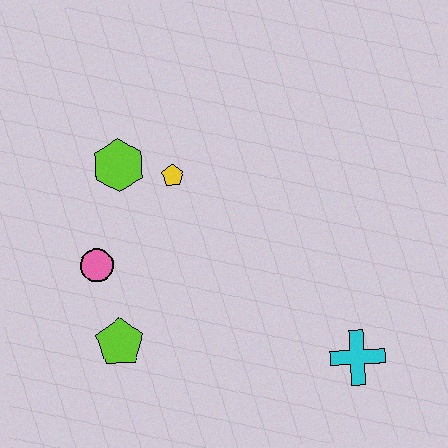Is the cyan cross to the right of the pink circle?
Yes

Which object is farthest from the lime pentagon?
The cyan cross is farthest from the lime pentagon.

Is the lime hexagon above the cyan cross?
Yes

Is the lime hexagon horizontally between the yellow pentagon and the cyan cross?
No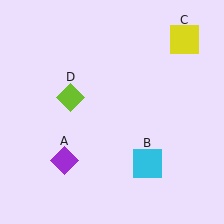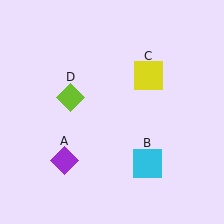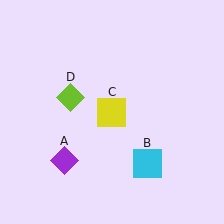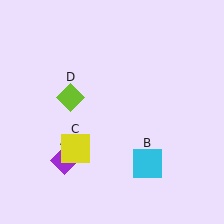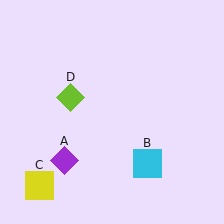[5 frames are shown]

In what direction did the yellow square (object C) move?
The yellow square (object C) moved down and to the left.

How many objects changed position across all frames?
1 object changed position: yellow square (object C).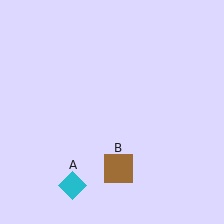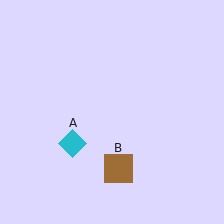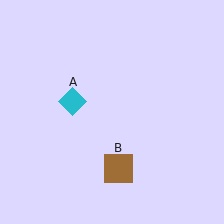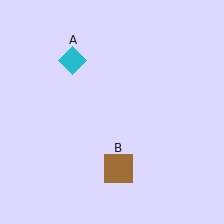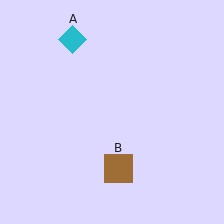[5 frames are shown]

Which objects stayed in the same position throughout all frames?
Brown square (object B) remained stationary.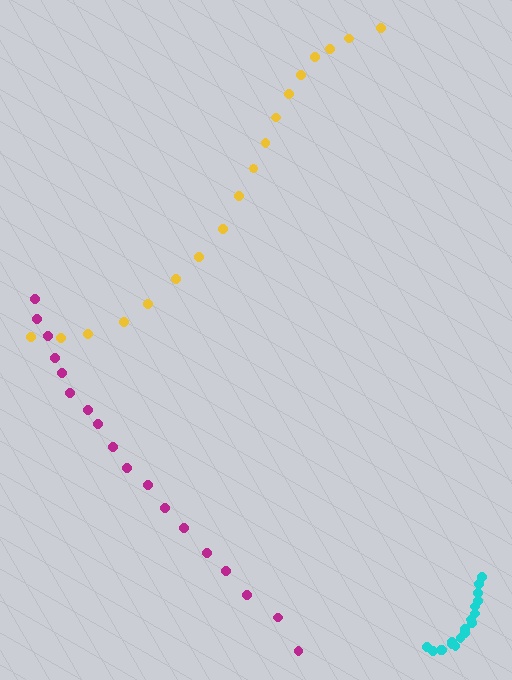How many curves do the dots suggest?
There are 3 distinct paths.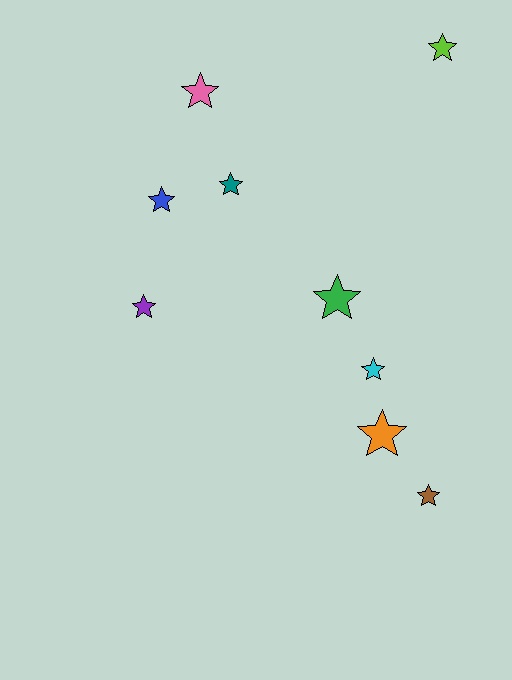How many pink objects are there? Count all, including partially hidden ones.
There is 1 pink object.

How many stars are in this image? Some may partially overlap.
There are 9 stars.